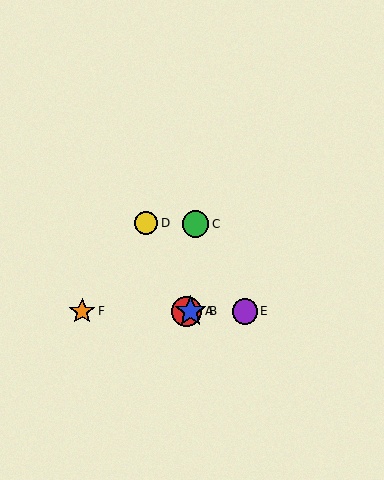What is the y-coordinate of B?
Object B is at y≈311.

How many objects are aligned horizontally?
4 objects (A, B, E, F) are aligned horizontally.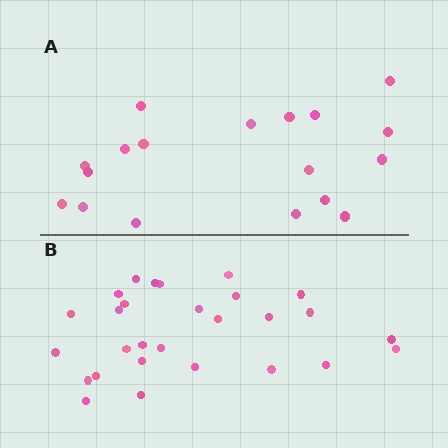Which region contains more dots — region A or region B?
Region B (the bottom region) has more dots.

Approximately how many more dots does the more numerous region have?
Region B has roughly 10 or so more dots than region A.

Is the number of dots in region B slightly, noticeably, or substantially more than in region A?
Region B has substantially more. The ratio is roughly 1.6 to 1.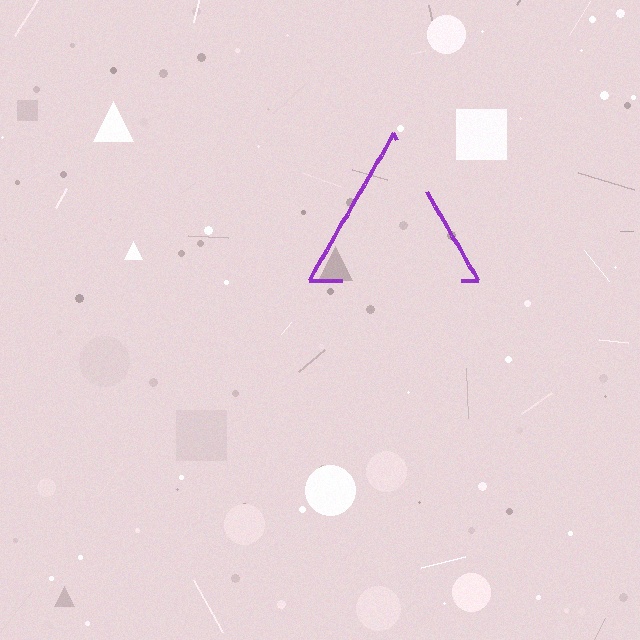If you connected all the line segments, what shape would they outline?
They would outline a triangle.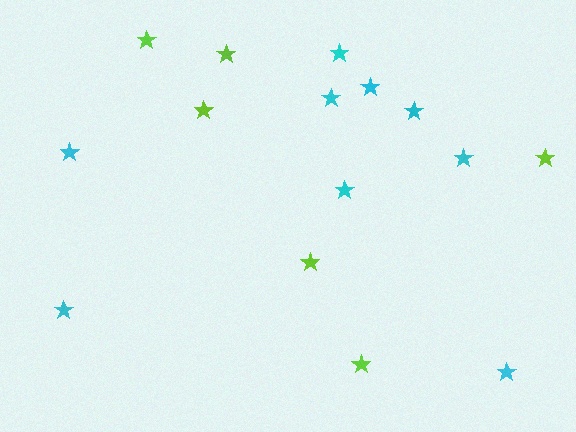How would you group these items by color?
There are 2 groups: one group of lime stars (6) and one group of cyan stars (9).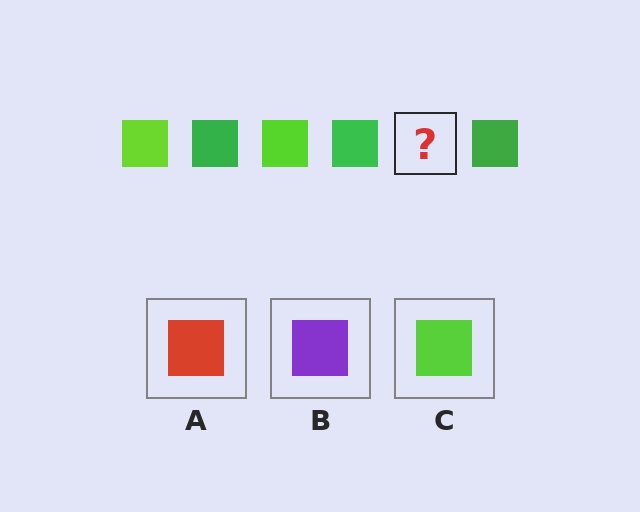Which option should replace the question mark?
Option C.